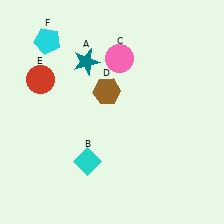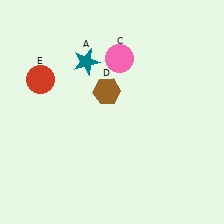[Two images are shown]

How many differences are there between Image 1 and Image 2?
There are 2 differences between the two images.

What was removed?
The cyan diamond (B), the cyan pentagon (F) were removed in Image 2.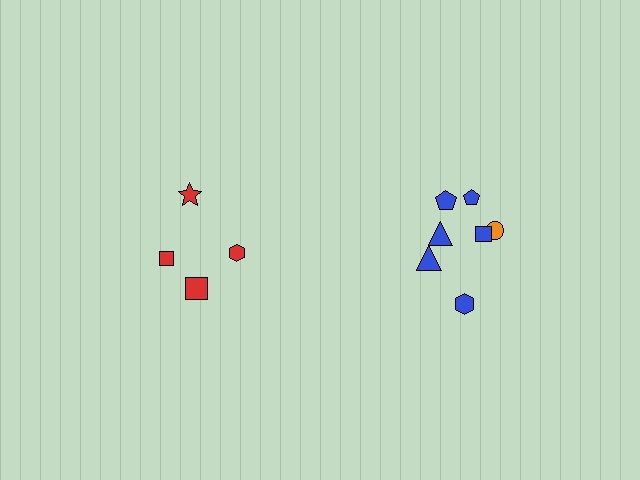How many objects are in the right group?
There are 7 objects.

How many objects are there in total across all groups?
There are 11 objects.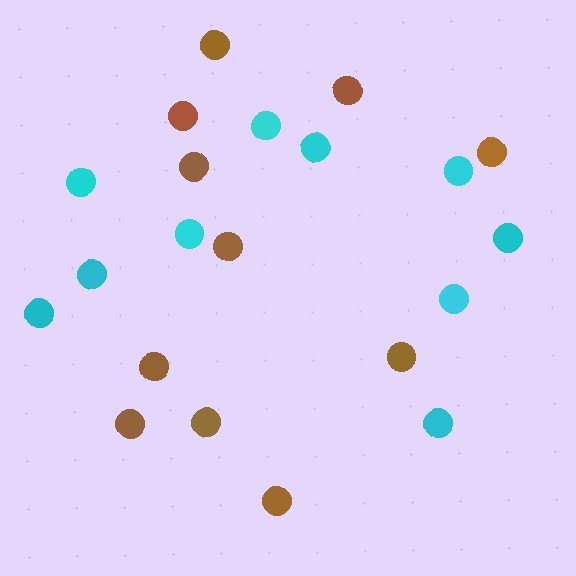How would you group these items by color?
There are 2 groups: one group of brown circles (11) and one group of cyan circles (10).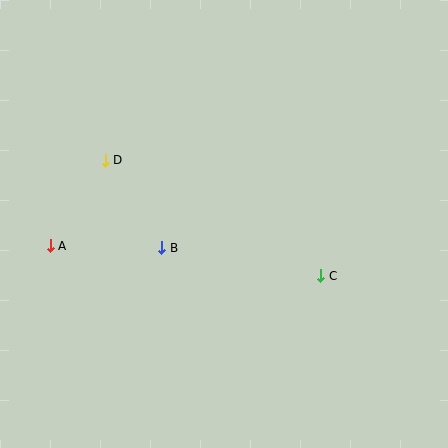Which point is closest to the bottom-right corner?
Point C is closest to the bottom-right corner.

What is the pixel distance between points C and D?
The distance between C and D is 245 pixels.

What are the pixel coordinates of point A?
Point A is at (50, 246).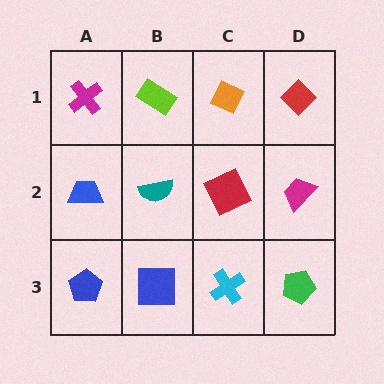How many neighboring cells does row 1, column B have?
3.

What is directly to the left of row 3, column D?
A cyan cross.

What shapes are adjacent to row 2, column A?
A magenta cross (row 1, column A), a blue pentagon (row 3, column A), a teal semicircle (row 2, column B).